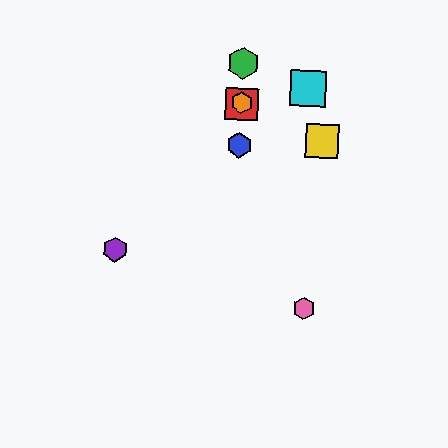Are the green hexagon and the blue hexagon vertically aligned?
Yes, both are at x≈244.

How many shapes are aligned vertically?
4 shapes (the red square, the blue hexagon, the green hexagon, the orange hexagon) are aligned vertically.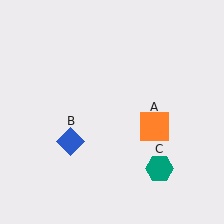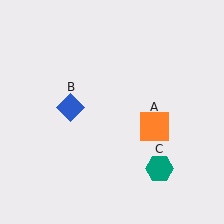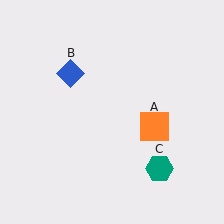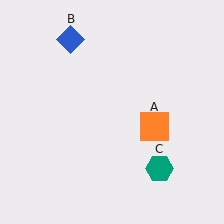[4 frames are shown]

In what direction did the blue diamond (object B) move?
The blue diamond (object B) moved up.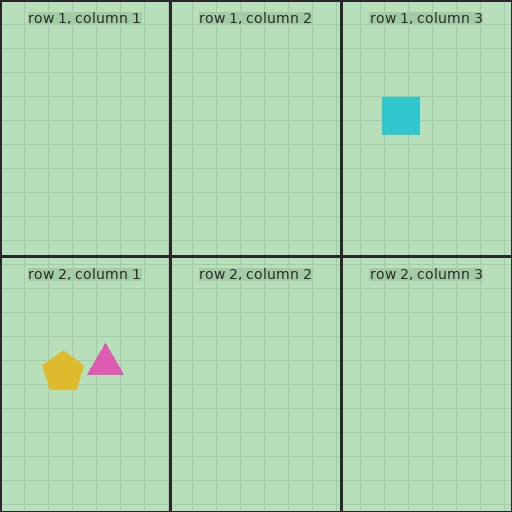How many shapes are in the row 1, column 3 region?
1.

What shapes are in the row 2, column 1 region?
The yellow pentagon, the pink triangle.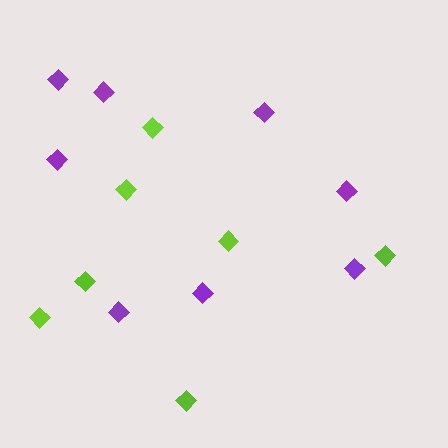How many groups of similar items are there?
There are 2 groups: one group of purple diamonds (8) and one group of lime diamonds (7).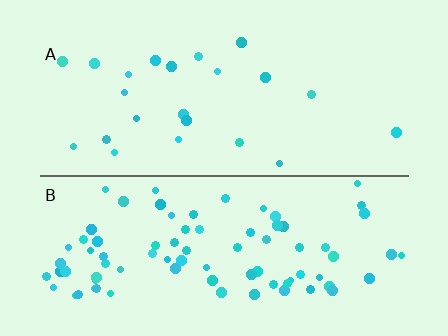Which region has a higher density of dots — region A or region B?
B (the bottom).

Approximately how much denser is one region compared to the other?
Approximately 3.6× — region B over region A.